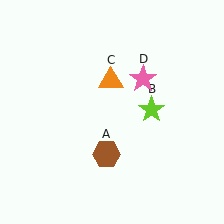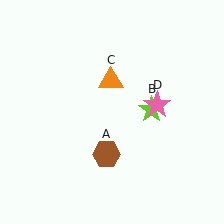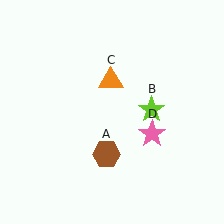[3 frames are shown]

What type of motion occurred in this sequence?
The pink star (object D) rotated clockwise around the center of the scene.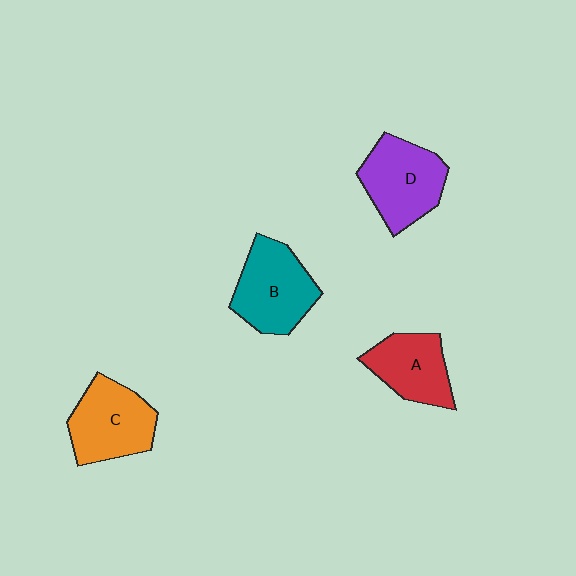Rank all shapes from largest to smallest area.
From largest to smallest: B (teal), D (purple), C (orange), A (red).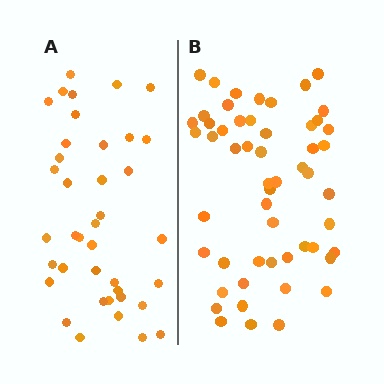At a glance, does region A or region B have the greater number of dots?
Region B (the right region) has more dots.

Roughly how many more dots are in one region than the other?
Region B has approximately 15 more dots than region A.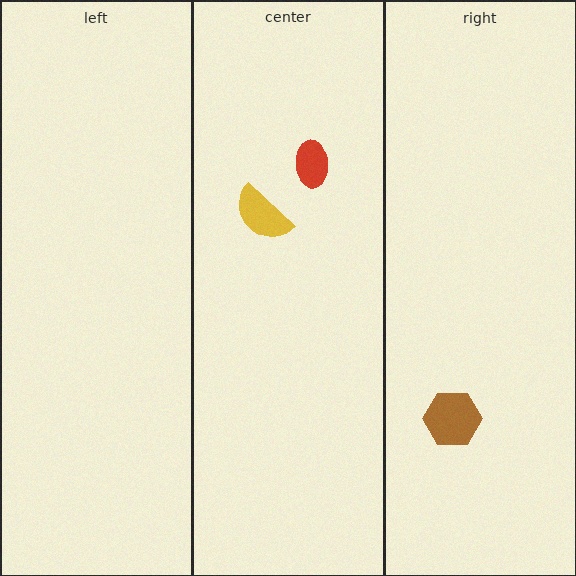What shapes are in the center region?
The yellow semicircle, the red ellipse.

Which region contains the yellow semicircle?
The center region.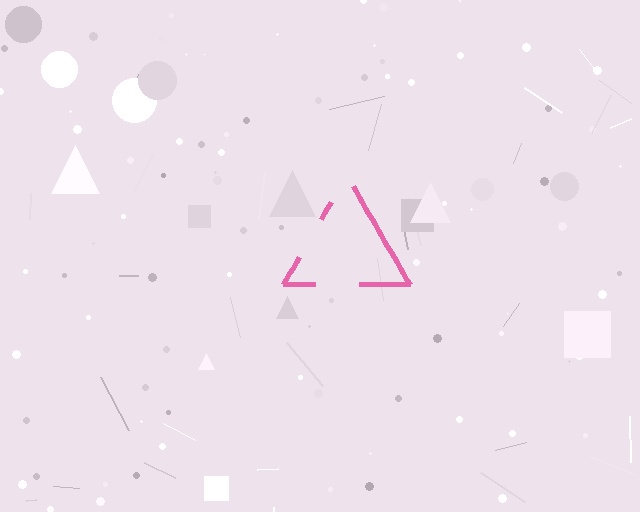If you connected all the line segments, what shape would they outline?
They would outline a triangle.